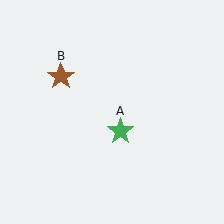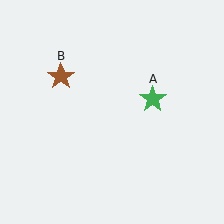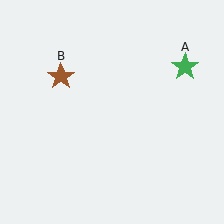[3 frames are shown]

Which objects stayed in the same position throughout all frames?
Brown star (object B) remained stationary.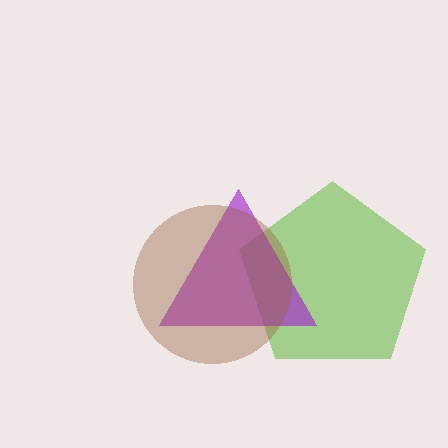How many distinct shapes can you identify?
There are 3 distinct shapes: a lime pentagon, a purple triangle, a brown circle.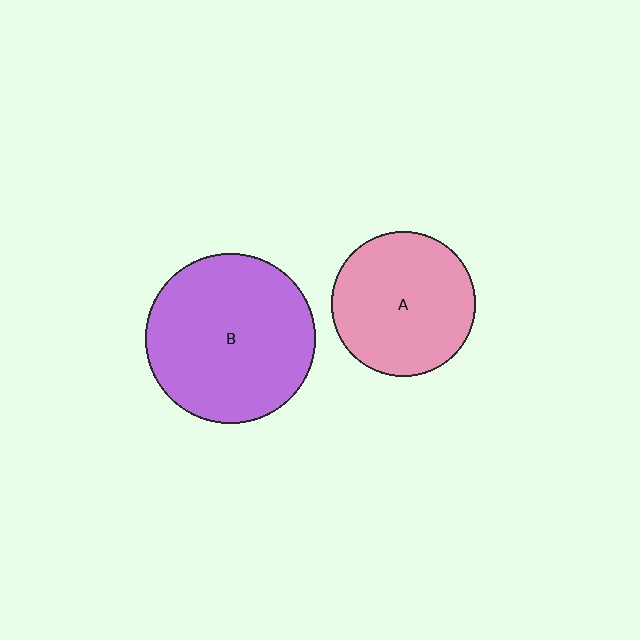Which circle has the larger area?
Circle B (purple).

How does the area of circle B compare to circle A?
Approximately 1.4 times.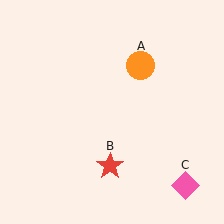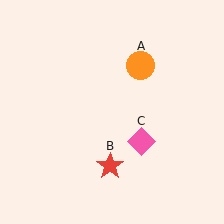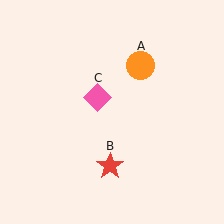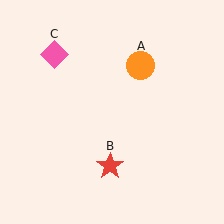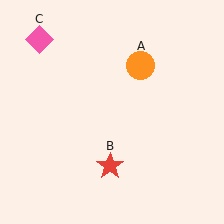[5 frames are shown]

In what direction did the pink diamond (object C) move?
The pink diamond (object C) moved up and to the left.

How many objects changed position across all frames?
1 object changed position: pink diamond (object C).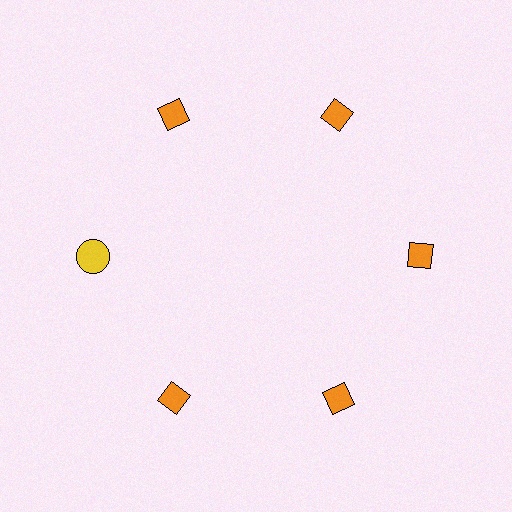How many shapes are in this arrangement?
There are 6 shapes arranged in a ring pattern.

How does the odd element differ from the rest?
It differs in both color (yellow instead of orange) and shape (circle instead of diamond).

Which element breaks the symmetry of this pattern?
The yellow circle at roughly the 9 o'clock position breaks the symmetry. All other shapes are orange diamonds.